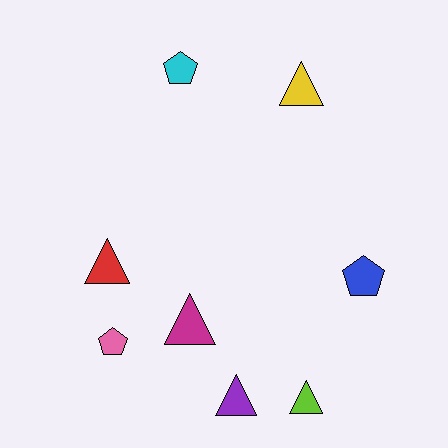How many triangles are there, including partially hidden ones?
There are 5 triangles.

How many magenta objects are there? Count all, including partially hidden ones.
There is 1 magenta object.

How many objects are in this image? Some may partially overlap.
There are 8 objects.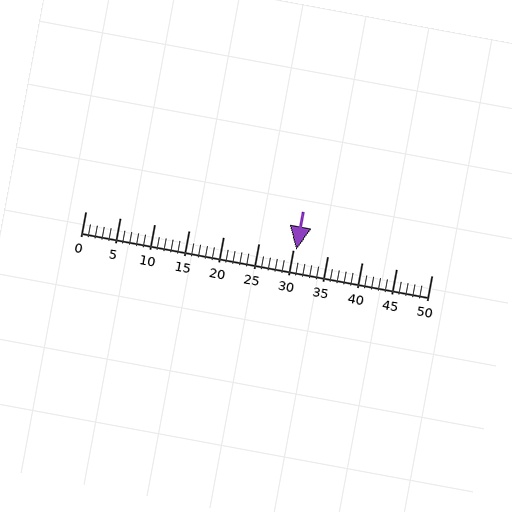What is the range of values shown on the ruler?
The ruler shows values from 0 to 50.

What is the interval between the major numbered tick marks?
The major tick marks are spaced 5 units apart.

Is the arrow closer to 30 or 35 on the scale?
The arrow is closer to 30.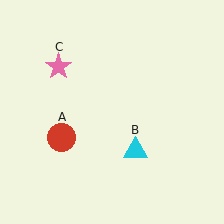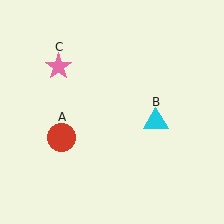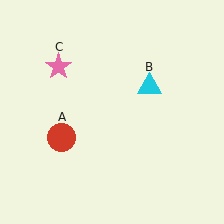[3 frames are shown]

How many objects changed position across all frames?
1 object changed position: cyan triangle (object B).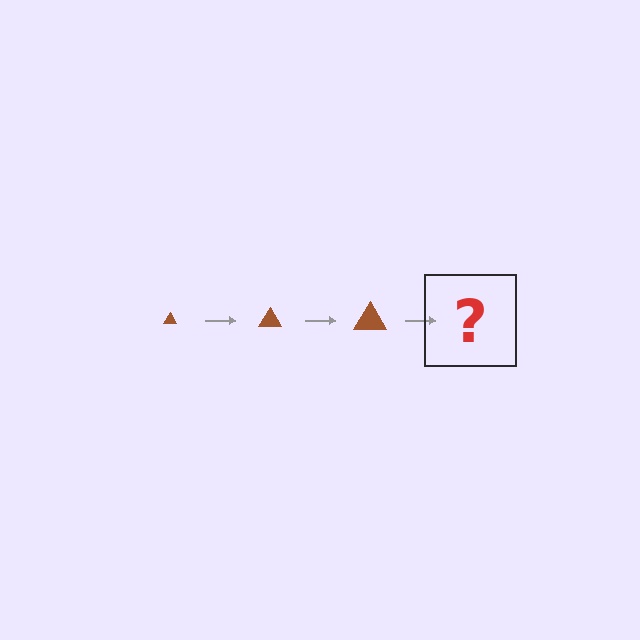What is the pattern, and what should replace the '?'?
The pattern is that the triangle gets progressively larger each step. The '?' should be a brown triangle, larger than the previous one.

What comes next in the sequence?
The next element should be a brown triangle, larger than the previous one.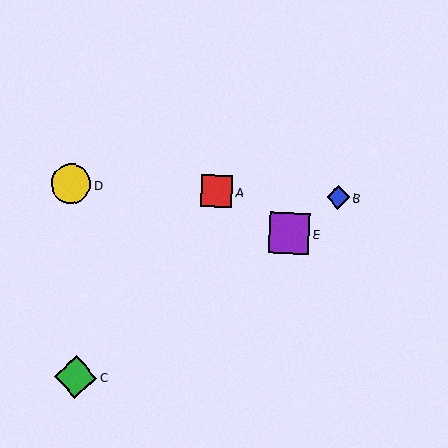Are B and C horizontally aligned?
No, B is at y≈197 and C is at y≈377.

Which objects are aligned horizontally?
Objects A, B, D are aligned horizontally.